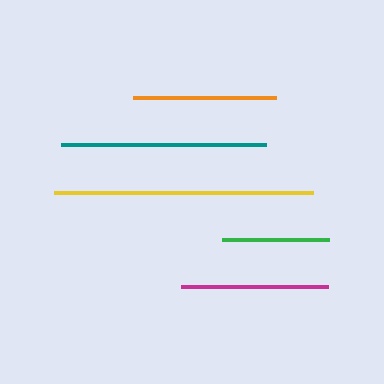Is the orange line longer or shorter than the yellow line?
The yellow line is longer than the orange line.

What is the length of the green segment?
The green segment is approximately 108 pixels long.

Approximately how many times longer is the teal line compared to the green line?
The teal line is approximately 1.9 times the length of the green line.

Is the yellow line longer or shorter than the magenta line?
The yellow line is longer than the magenta line.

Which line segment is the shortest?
The green line is the shortest at approximately 108 pixels.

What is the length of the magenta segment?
The magenta segment is approximately 147 pixels long.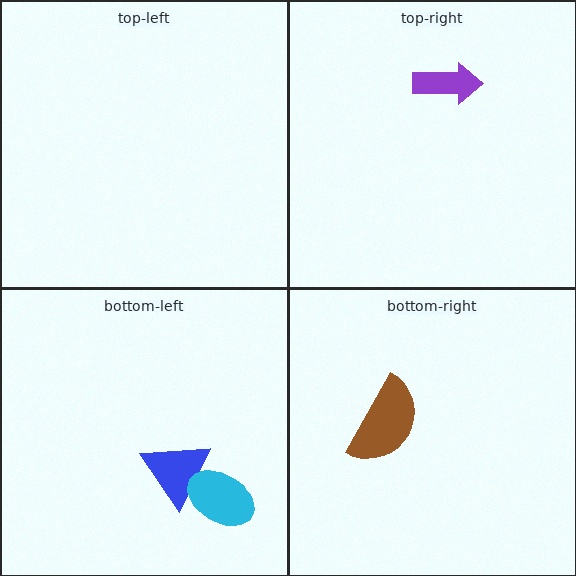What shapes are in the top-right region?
The purple arrow.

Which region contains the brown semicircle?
The bottom-right region.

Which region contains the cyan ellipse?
The bottom-left region.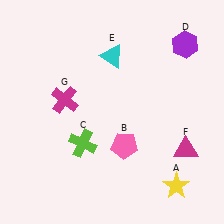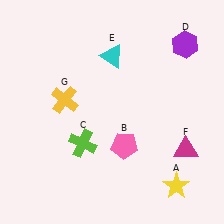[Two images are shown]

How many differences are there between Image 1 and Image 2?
There is 1 difference between the two images.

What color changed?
The cross (G) changed from magenta in Image 1 to yellow in Image 2.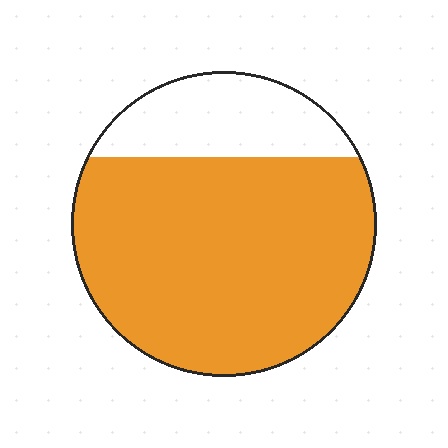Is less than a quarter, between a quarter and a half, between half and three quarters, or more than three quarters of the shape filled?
More than three quarters.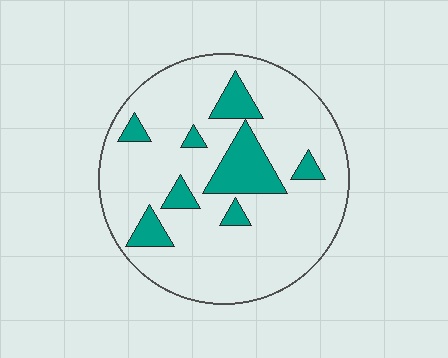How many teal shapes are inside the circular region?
8.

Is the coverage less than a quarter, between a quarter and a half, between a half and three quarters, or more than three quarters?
Less than a quarter.